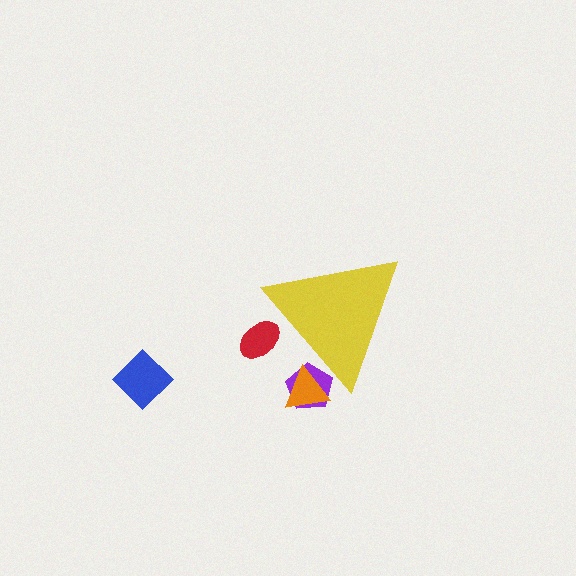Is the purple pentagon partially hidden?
Yes, the purple pentagon is partially hidden behind the yellow triangle.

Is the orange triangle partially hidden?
Yes, the orange triangle is partially hidden behind the yellow triangle.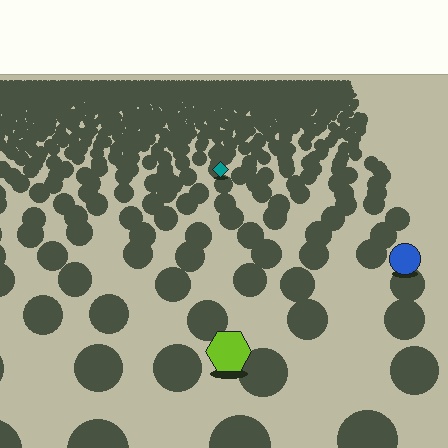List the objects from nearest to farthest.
From nearest to farthest: the lime hexagon, the blue circle, the teal diamond.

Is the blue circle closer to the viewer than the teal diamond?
Yes. The blue circle is closer — you can tell from the texture gradient: the ground texture is coarser near it.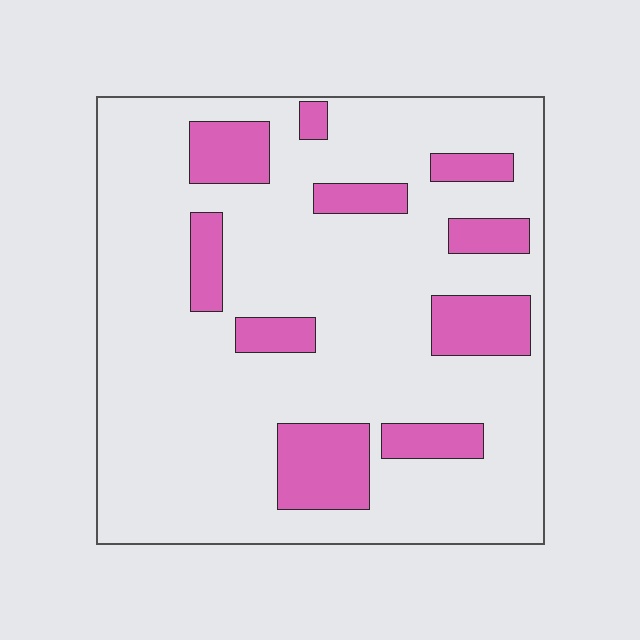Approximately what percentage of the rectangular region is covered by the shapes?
Approximately 20%.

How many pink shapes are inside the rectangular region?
10.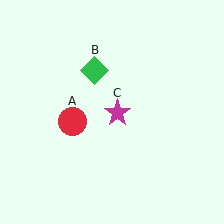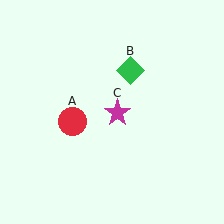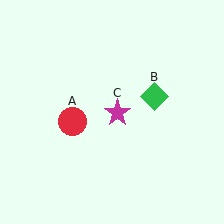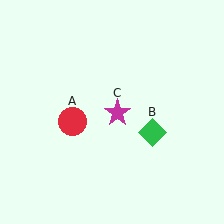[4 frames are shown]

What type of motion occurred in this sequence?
The green diamond (object B) rotated clockwise around the center of the scene.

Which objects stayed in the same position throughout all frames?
Red circle (object A) and magenta star (object C) remained stationary.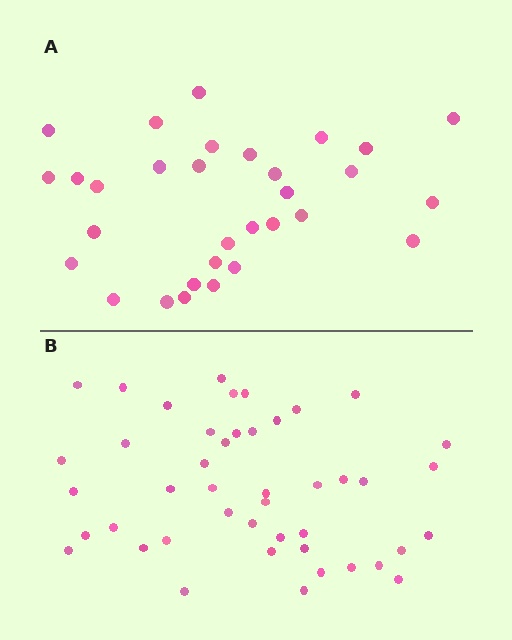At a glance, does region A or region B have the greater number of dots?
Region B (the bottom region) has more dots.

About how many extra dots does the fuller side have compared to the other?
Region B has approximately 15 more dots than region A.